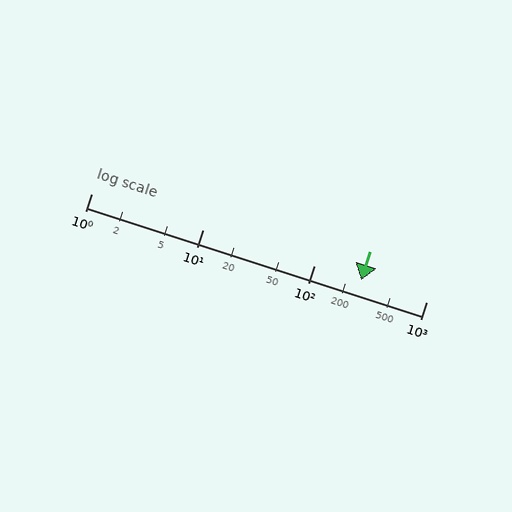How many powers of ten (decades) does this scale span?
The scale spans 3 decades, from 1 to 1000.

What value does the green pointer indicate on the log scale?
The pointer indicates approximately 260.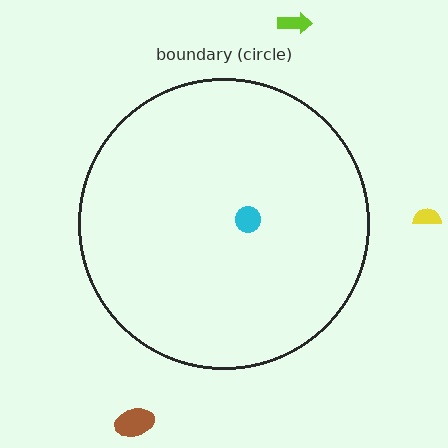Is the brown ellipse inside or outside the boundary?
Outside.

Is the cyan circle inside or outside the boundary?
Inside.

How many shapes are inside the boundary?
1 inside, 3 outside.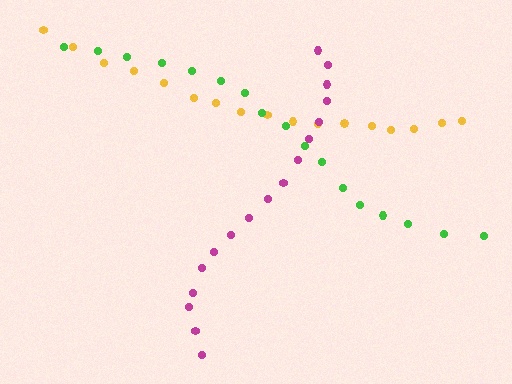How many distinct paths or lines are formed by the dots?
There are 3 distinct paths.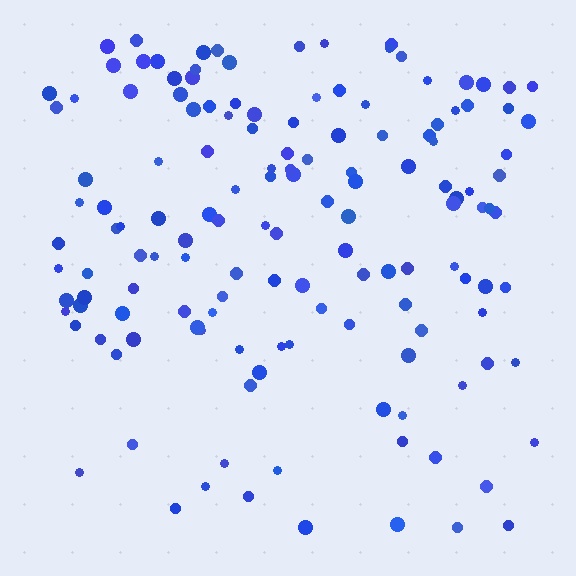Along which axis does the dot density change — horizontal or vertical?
Vertical.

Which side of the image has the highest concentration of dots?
The top.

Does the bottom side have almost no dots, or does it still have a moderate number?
Still a moderate number, just noticeably fewer than the top.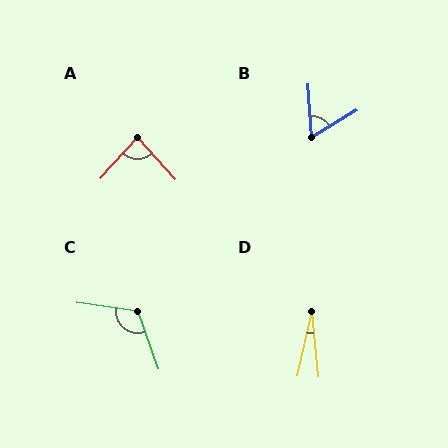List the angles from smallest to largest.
D (19°), B (62°), A (85°), C (118°).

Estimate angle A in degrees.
Approximately 85 degrees.